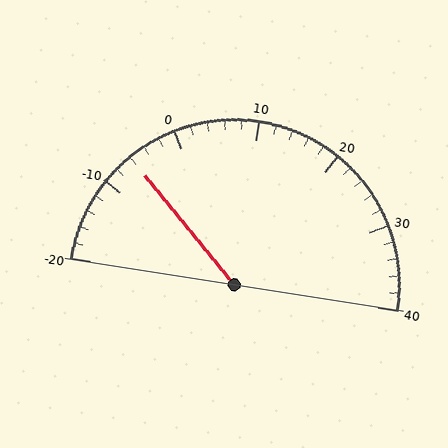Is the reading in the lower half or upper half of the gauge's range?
The reading is in the lower half of the range (-20 to 40).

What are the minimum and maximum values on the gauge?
The gauge ranges from -20 to 40.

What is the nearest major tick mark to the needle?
The nearest major tick mark is -10.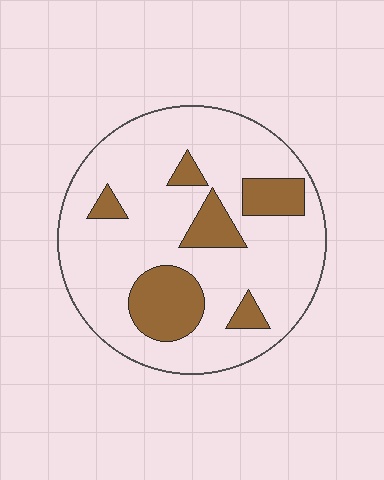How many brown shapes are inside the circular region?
6.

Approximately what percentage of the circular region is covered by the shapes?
Approximately 20%.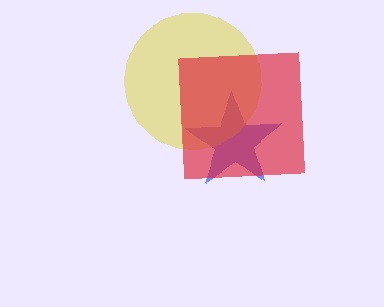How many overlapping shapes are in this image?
There are 3 overlapping shapes in the image.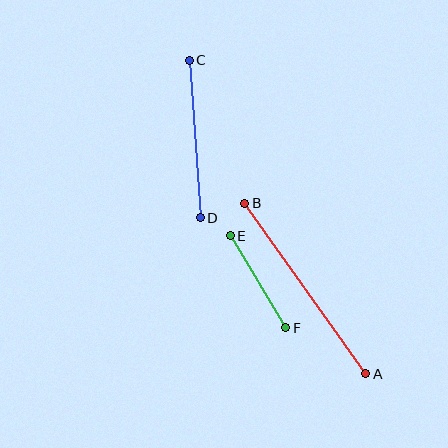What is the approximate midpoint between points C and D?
The midpoint is at approximately (195, 139) pixels.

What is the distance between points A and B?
The distance is approximately 209 pixels.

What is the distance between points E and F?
The distance is approximately 108 pixels.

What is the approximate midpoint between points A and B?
The midpoint is at approximately (305, 288) pixels.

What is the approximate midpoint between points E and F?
The midpoint is at approximately (258, 282) pixels.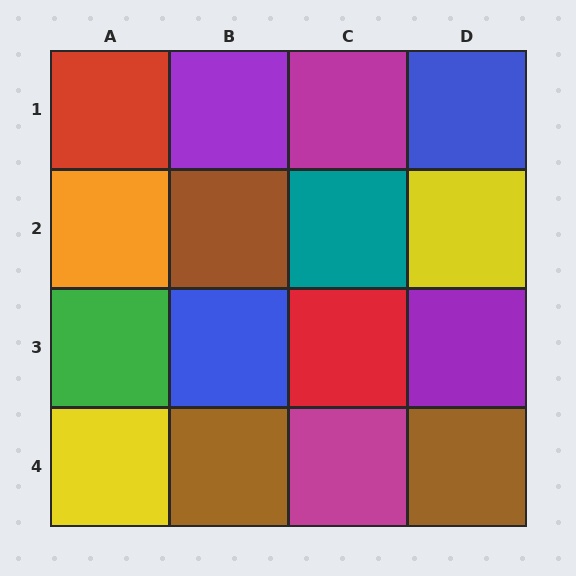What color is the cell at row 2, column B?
Brown.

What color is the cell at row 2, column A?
Orange.